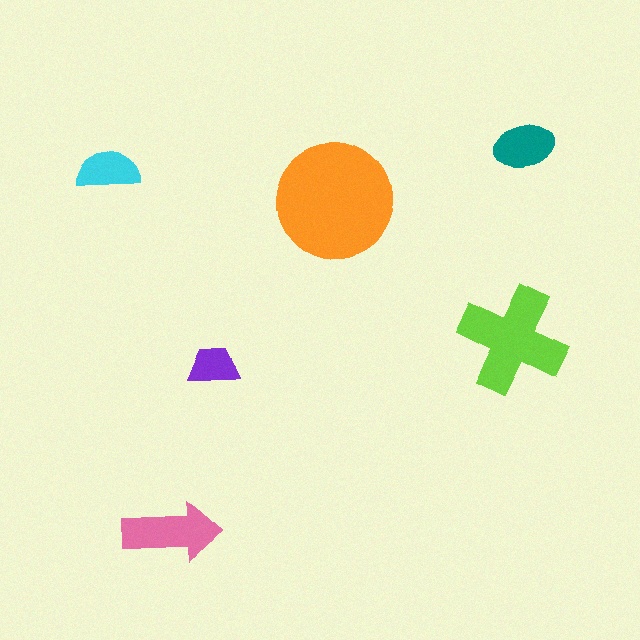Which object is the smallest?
The purple trapezoid.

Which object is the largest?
The orange circle.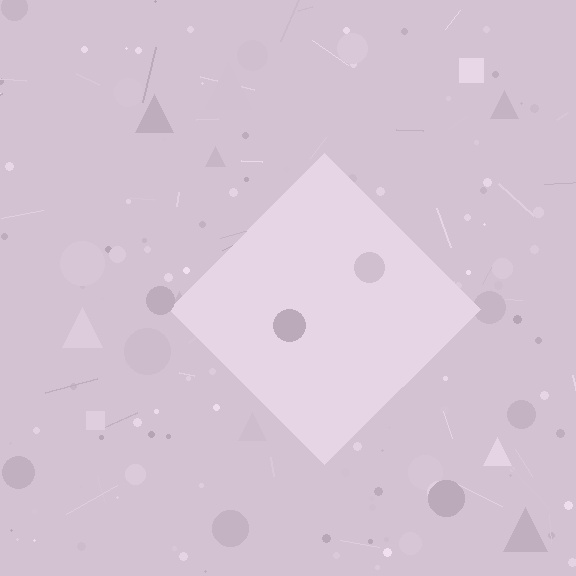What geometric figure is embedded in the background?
A diamond is embedded in the background.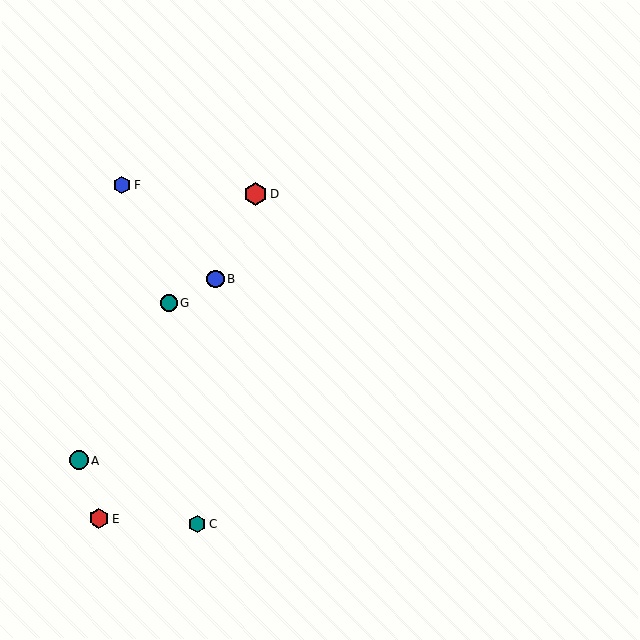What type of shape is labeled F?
Shape F is a blue hexagon.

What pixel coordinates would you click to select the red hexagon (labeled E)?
Click at (98, 518) to select the red hexagon E.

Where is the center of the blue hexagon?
The center of the blue hexagon is at (122, 185).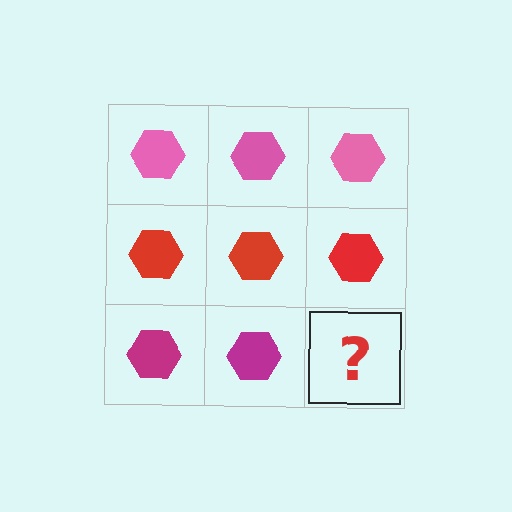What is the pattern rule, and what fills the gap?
The rule is that each row has a consistent color. The gap should be filled with a magenta hexagon.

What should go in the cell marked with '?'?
The missing cell should contain a magenta hexagon.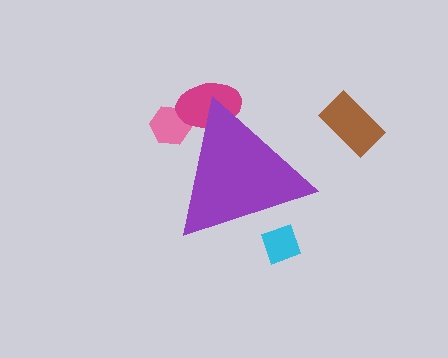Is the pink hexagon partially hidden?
Yes, the pink hexagon is partially hidden behind the purple triangle.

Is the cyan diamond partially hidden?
Yes, the cyan diamond is partially hidden behind the purple triangle.